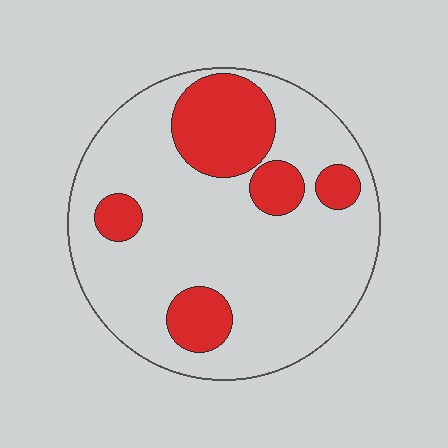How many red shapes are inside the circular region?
5.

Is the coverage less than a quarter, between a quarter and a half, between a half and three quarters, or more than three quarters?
Less than a quarter.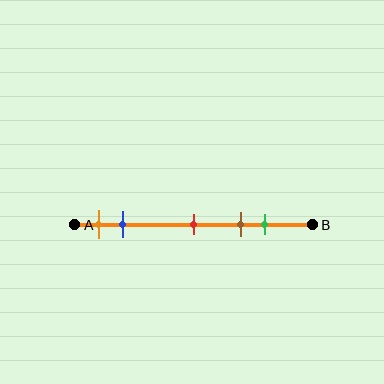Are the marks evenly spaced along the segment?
No, the marks are not evenly spaced.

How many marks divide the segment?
There are 5 marks dividing the segment.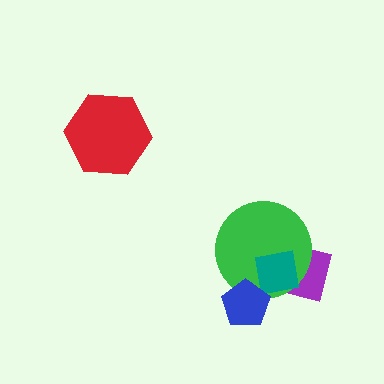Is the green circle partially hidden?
Yes, it is partially covered by another shape.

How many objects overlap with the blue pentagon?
2 objects overlap with the blue pentagon.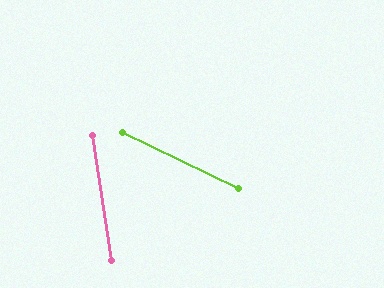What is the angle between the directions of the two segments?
Approximately 56 degrees.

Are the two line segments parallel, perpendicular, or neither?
Neither parallel nor perpendicular — they differ by about 56°.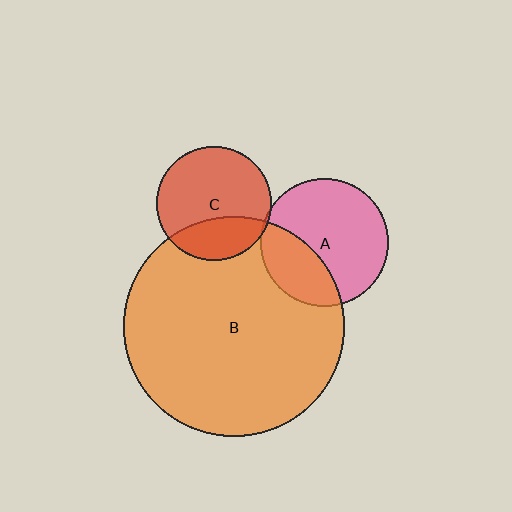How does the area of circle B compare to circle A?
Approximately 3.0 times.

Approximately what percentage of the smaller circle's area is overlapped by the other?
Approximately 5%.